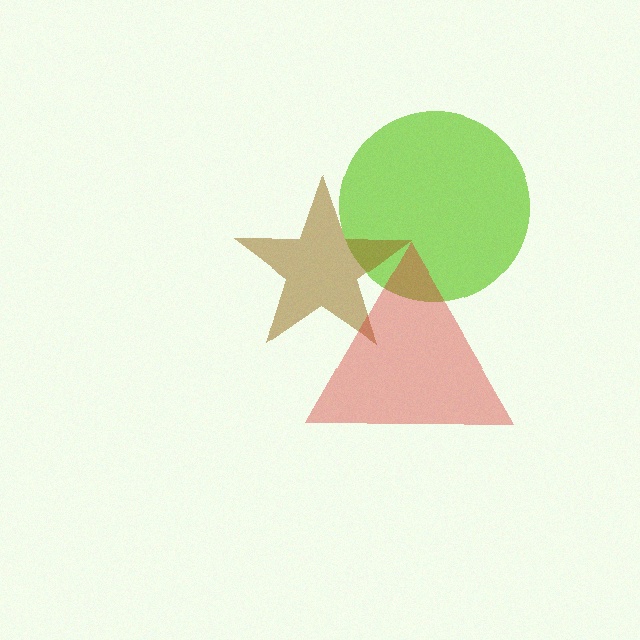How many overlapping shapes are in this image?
There are 3 overlapping shapes in the image.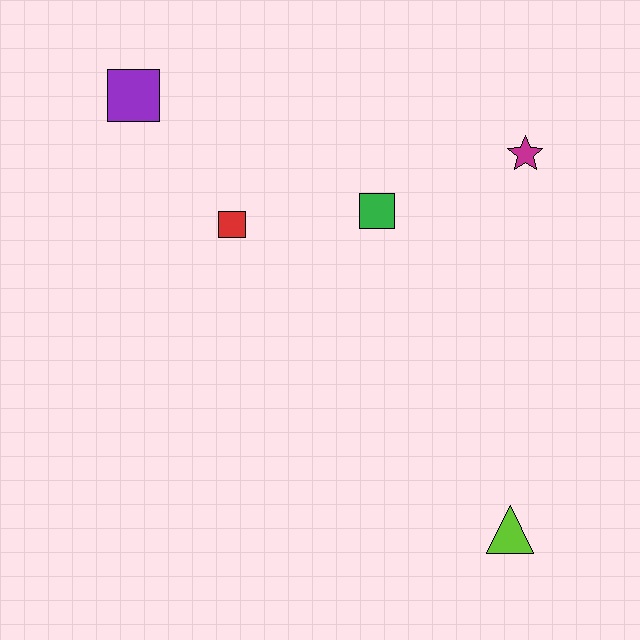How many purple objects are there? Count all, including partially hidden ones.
There is 1 purple object.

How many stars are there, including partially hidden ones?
There is 1 star.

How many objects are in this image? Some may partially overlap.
There are 5 objects.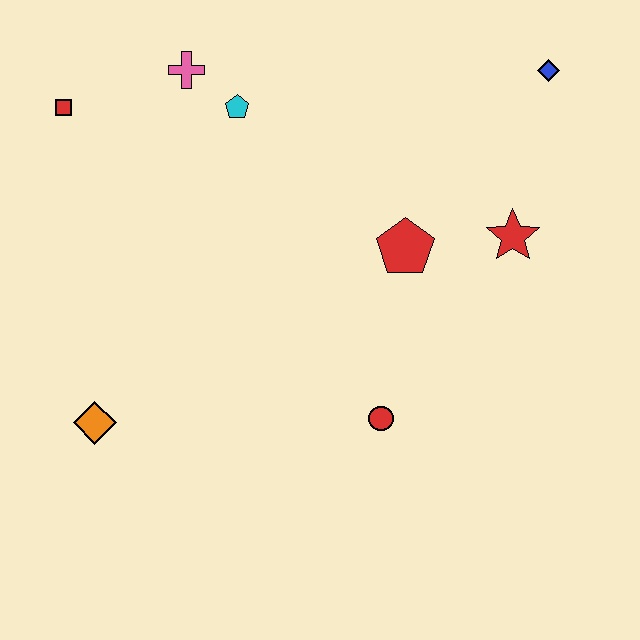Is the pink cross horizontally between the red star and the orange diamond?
Yes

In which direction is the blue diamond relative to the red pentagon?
The blue diamond is above the red pentagon.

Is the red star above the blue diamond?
No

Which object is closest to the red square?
The pink cross is closest to the red square.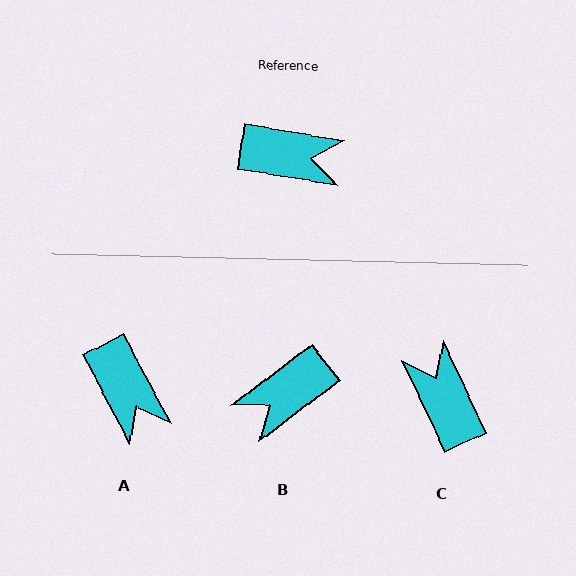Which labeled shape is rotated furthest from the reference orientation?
B, about 133 degrees away.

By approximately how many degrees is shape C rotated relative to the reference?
Approximately 125 degrees counter-clockwise.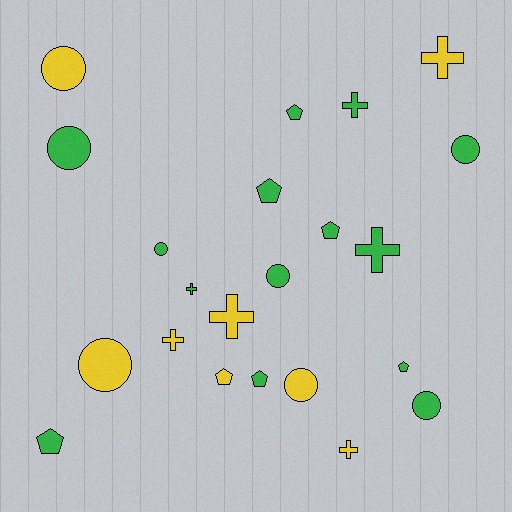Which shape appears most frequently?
Circle, with 8 objects.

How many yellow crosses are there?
There are 4 yellow crosses.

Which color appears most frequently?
Green, with 14 objects.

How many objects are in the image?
There are 22 objects.